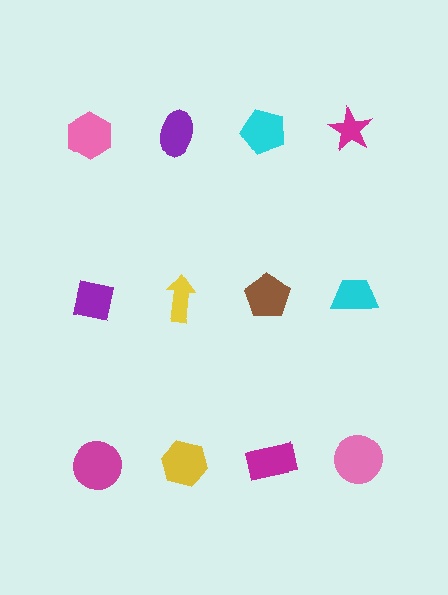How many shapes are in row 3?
4 shapes.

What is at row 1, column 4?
A magenta star.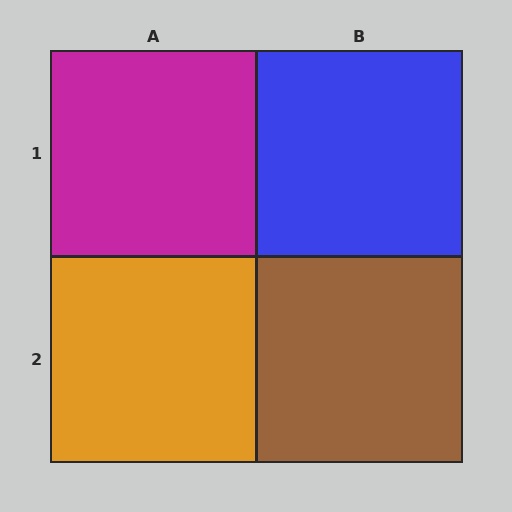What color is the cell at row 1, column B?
Blue.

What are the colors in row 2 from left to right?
Orange, brown.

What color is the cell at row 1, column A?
Magenta.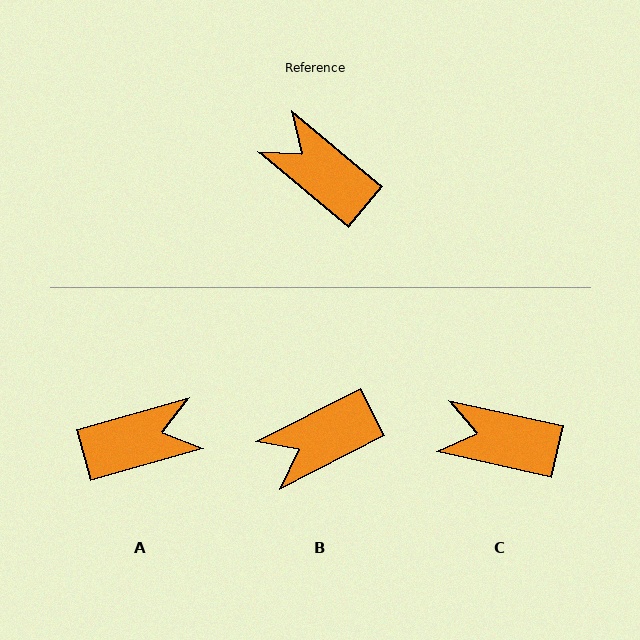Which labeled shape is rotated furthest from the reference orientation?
A, about 124 degrees away.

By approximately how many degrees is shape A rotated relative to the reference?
Approximately 124 degrees clockwise.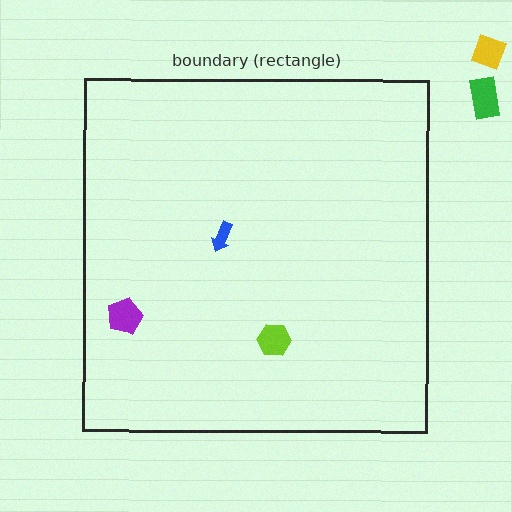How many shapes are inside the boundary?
3 inside, 2 outside.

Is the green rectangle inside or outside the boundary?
Outside.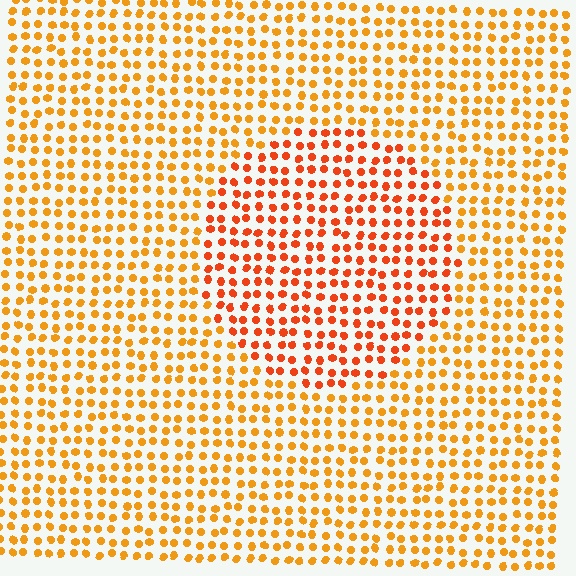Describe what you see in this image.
The image is filled with small orange elements in a uniform arrangement. A circle-shaped region is visible where the elements are tinted to a slightly different hue, forming a subtle color boundary.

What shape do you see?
I see a circle.